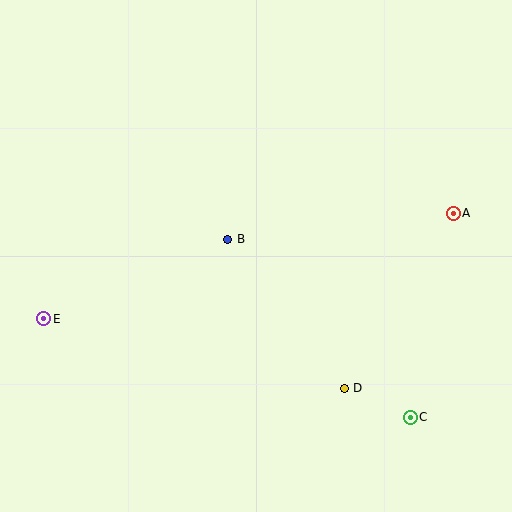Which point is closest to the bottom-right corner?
Point C is closest to the bottom-right corner.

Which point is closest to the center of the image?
Point B at (228, 239) is closest to the center.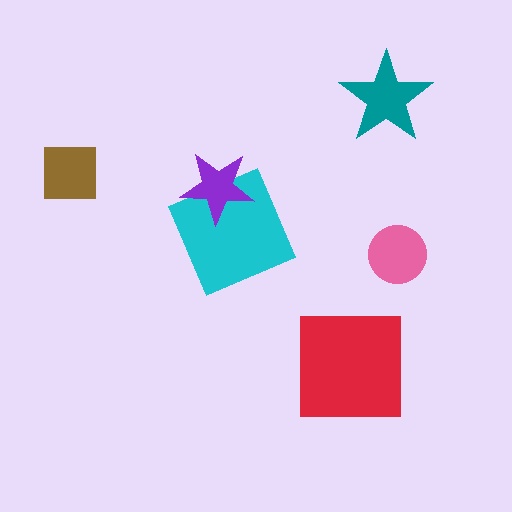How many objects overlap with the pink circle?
0 objects overlap with the pink circle.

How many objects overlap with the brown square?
0 objects overlap with the brown square.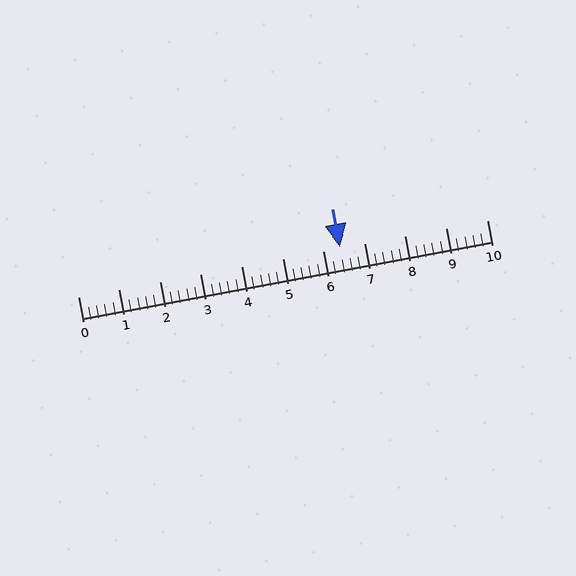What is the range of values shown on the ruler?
The ruler shows values from 0 to 10.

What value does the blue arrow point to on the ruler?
The blue arrow points to approximately 6.4.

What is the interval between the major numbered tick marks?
The major tick marks are spaced 1 units apart.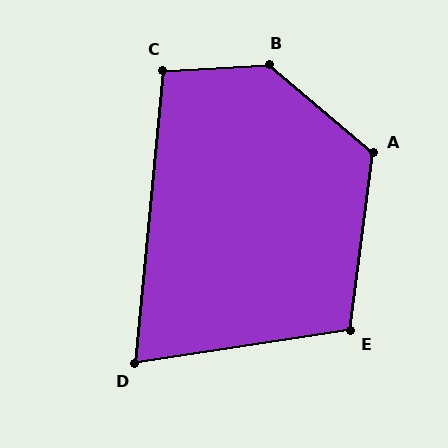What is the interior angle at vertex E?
Approximately 106 degrees (obtuse).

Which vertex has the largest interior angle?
B, at approximately 137 degrees.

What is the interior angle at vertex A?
Approximately 123 degrees (obtuse).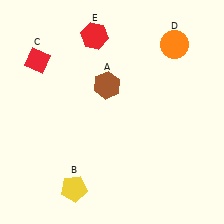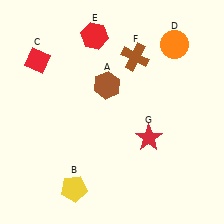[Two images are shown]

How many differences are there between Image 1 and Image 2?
There are 2 differences between the two images.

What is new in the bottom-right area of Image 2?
A red star (G) was added in the bottom-right area of Image 2.